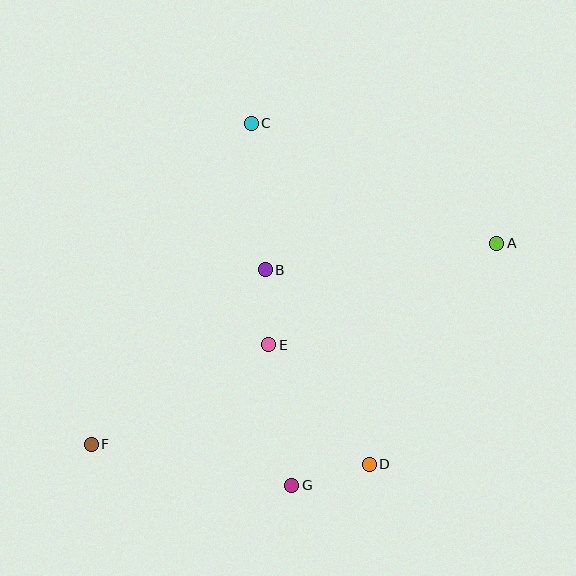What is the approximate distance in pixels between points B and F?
The distance between B and F is approximately 247 pixels.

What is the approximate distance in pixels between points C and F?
The distance between C and F is approximately 358 pixels.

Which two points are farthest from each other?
Points A and F are farthest from each other.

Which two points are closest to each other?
Points B and E are closest to each other.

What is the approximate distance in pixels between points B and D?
The distance between B and D is approximately 221 pixels.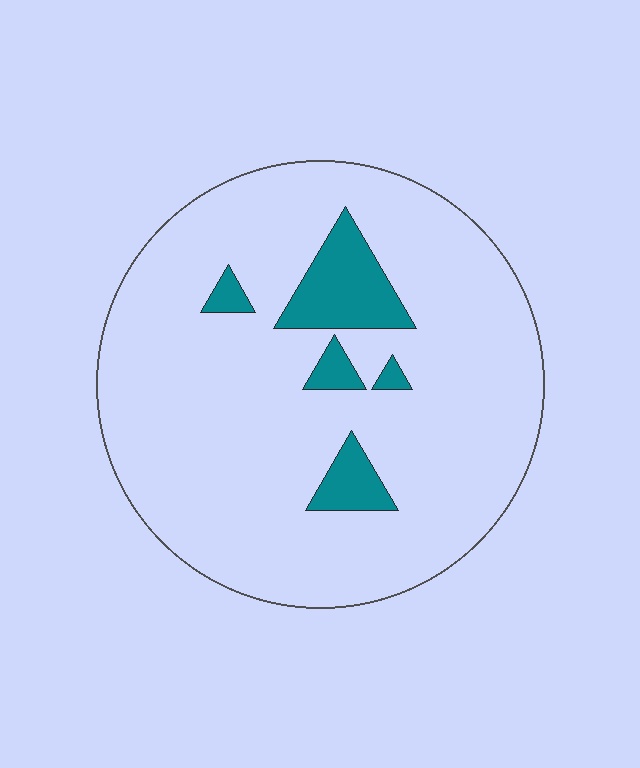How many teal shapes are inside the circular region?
5.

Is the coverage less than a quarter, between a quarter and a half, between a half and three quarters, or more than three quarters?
Less than a quarter.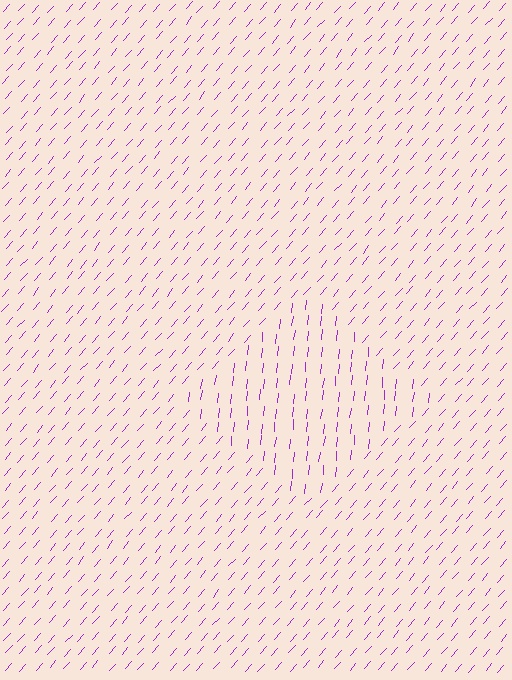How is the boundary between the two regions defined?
The boundary is defined purely by a change in line orientation (approximately 35 degrees difference). All lines are the same color and thickness.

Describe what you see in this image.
The image is filled with small purple line segments. A diamond region in the image has lines oriented differently from the surrounding lines, creating a visible texture boundary.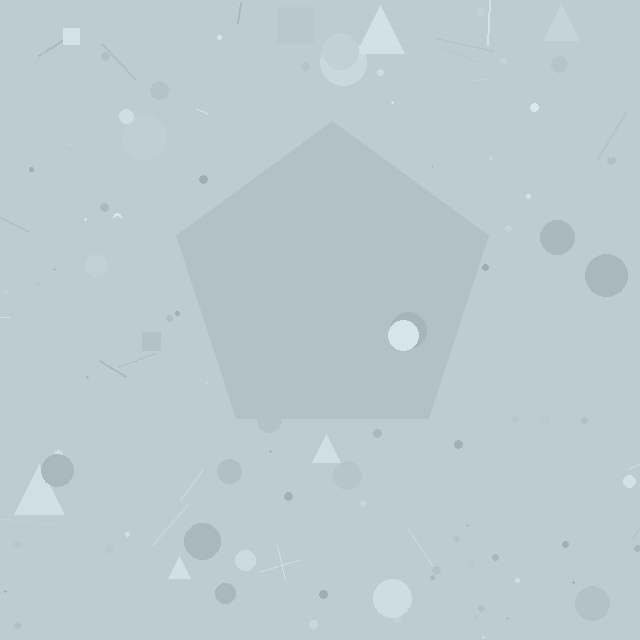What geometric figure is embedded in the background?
A pentagon is embedded in the background.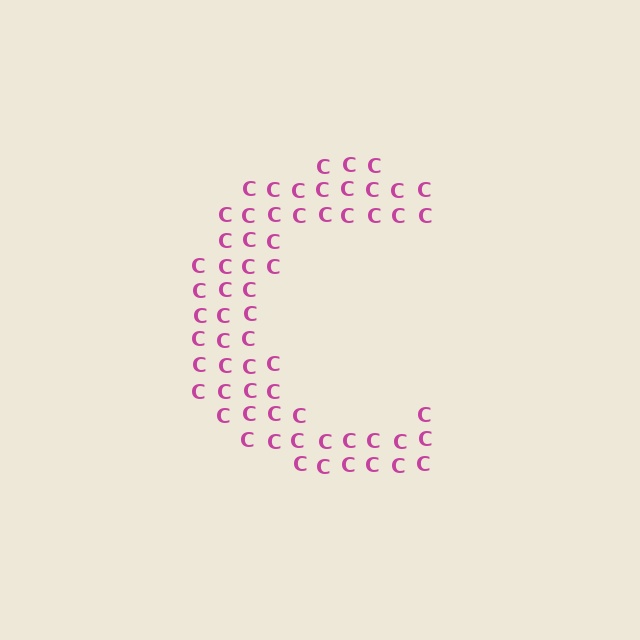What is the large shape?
The large shape is the letter C.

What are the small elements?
The small elements are letter C's.